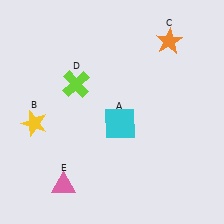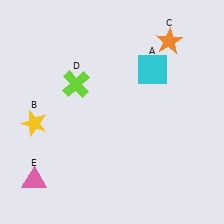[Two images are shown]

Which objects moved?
The objects that moved are: the cyan square (A), the pink triangle (E).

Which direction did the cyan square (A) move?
The cyan square (A) moved up.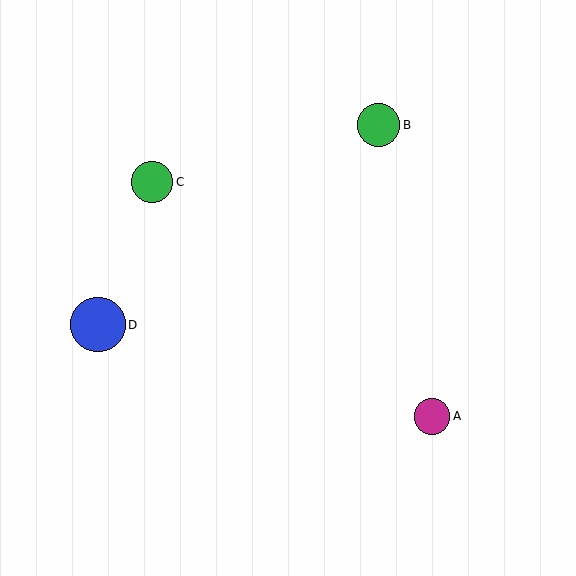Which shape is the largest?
The blue circle (labeled D) is the largest.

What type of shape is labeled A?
Shape A is a magenta circle.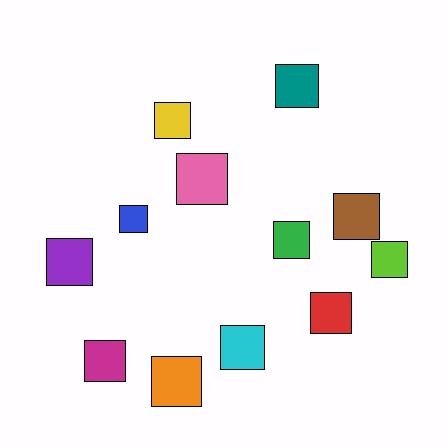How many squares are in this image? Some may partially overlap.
There are 12 squares.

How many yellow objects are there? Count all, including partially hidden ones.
There is 1 yellow object.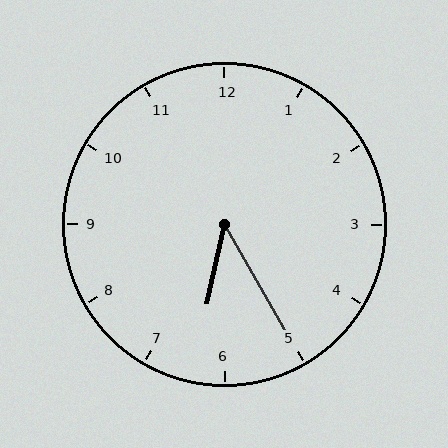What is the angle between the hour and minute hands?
Approximately 42 degrees.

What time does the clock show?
6:25.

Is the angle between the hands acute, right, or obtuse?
It is acute.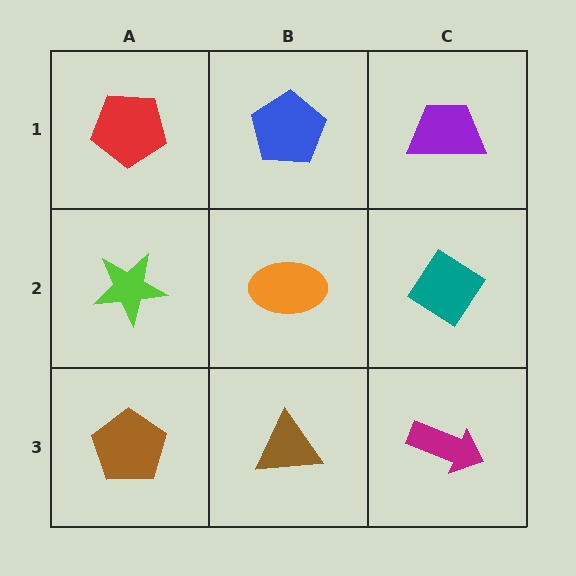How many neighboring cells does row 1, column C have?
2.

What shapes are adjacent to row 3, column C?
A teal diamond (row 2, column C), a brown triangle (row 3, column B).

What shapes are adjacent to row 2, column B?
A blue pentagon (row 1, column B), a brown triangle (row 3, column B), a lime star (row 2, column A), a teal diamond (row 2, column C).